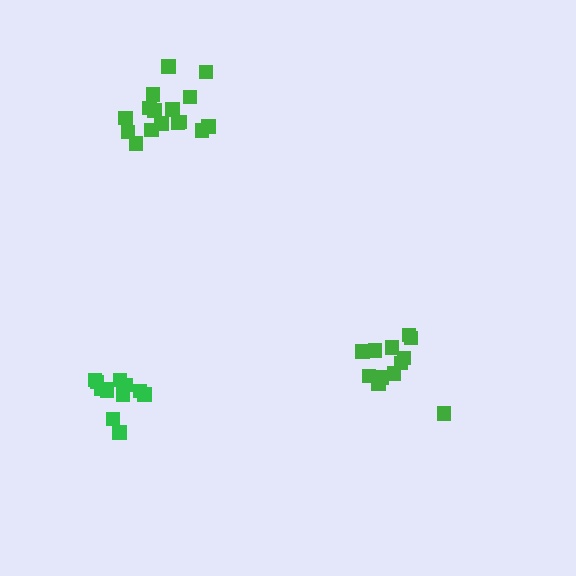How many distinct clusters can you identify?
There are 3 distinct clusters.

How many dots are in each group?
Group 1: 16 dots, Group 2: 12 dots, Group 3: 12 dots (40 total).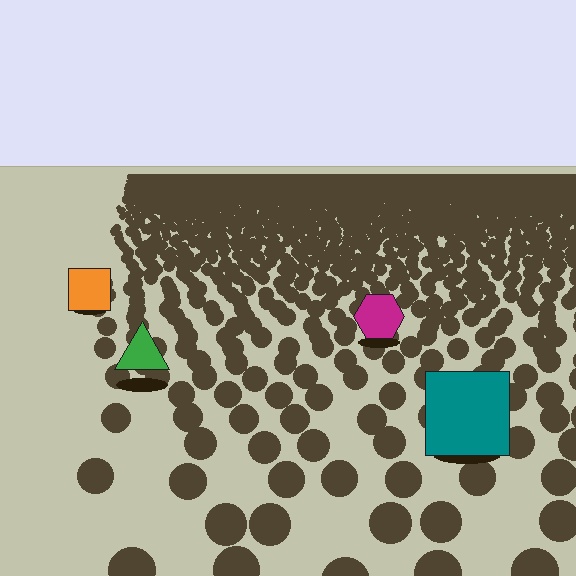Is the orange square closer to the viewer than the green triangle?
No. The green triangle is closer — you can tell from the texture gradient: the ground texture is coarser near it.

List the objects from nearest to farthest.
From nearest to farthest: the teal square, the green triangle, the magenta hexagon, the orange square.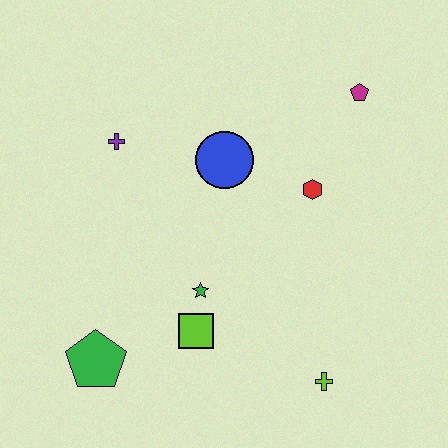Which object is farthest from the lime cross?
The purple cross is farthest from the lime cross.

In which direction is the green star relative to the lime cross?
The green star is to the left of the lime cross.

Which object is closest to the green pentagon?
The lime square is closest to the green pentagon.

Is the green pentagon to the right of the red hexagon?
No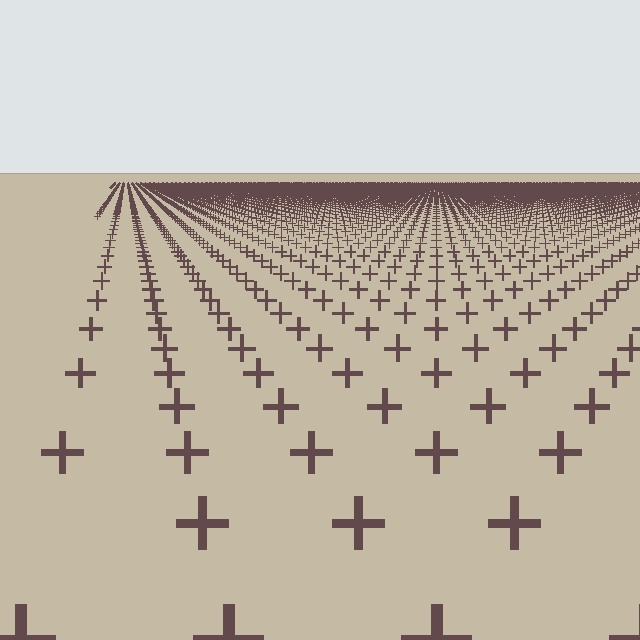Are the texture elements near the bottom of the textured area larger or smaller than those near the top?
Larger. Near the bottom, elements are closer to the viewer and appear at a bigger on-screen size.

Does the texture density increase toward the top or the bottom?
Density increases toward the top.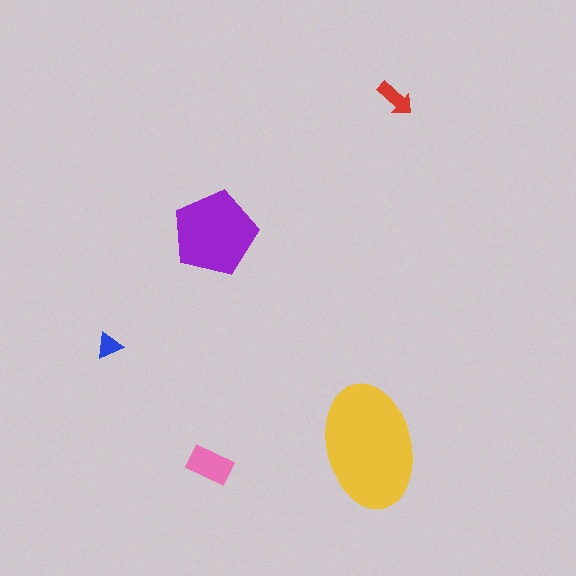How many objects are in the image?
There are 5 objects in the image.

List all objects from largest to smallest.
The yellow ellipse, the purple pentagon, the pink rectangle, the red arrow, the blue triangle.